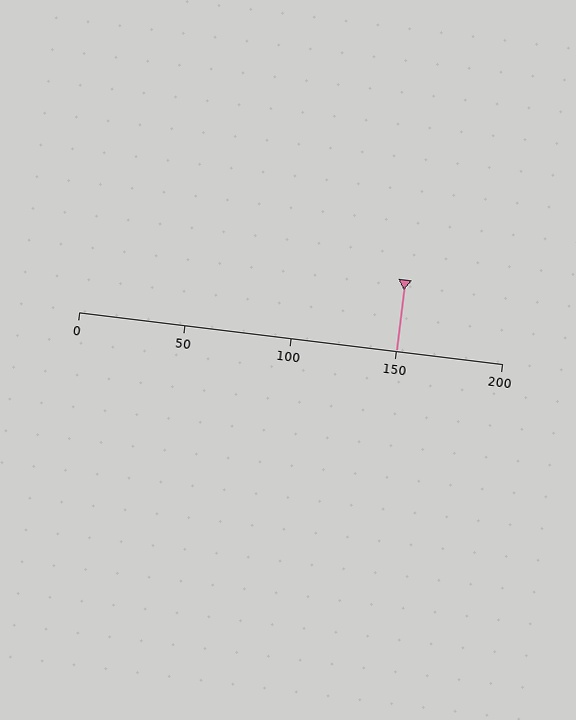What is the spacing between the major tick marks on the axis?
The major ticks are spaced 50 apart.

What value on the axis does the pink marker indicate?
The marker indicates approximately 150.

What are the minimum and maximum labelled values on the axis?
The axis runs from 0 to 200.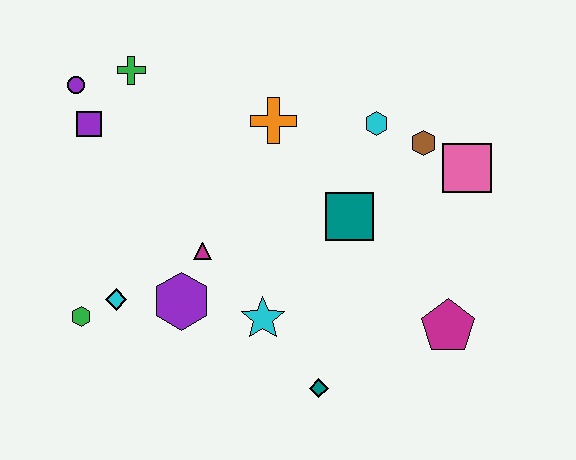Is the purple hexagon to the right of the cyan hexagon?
No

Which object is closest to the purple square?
The purple circle is closest to the purple square.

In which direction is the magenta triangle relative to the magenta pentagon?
The magenta triangle is to the left of the magenta pentagon.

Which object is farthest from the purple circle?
The magenta pentagon is farthest from the purple circle.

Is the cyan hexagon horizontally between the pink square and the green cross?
Yes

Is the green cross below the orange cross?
No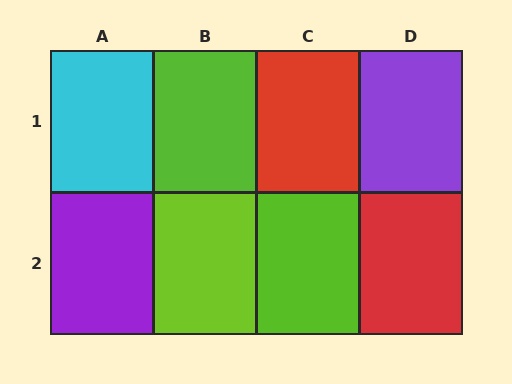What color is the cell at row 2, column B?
Lime.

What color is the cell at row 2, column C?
Lime.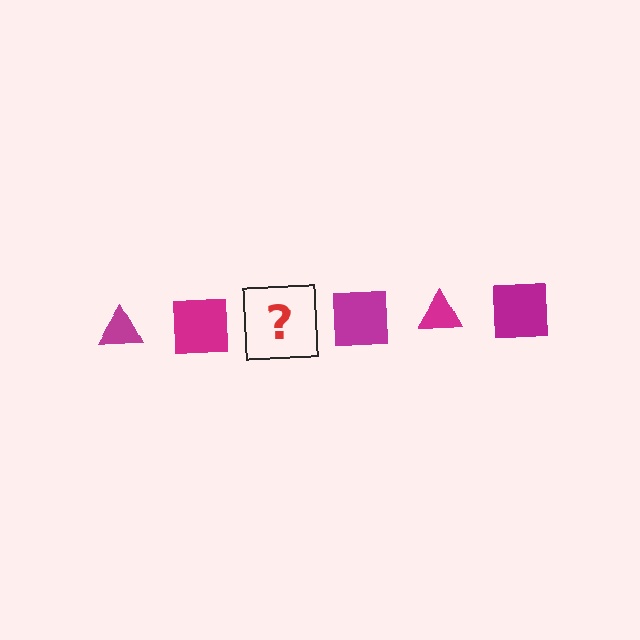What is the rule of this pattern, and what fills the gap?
The rule is that the pattern cycles through triangle, square shapes in magenta. The gap should be filled with a magenta triangle.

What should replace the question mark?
The question mark should be replaced with a magenta triangle.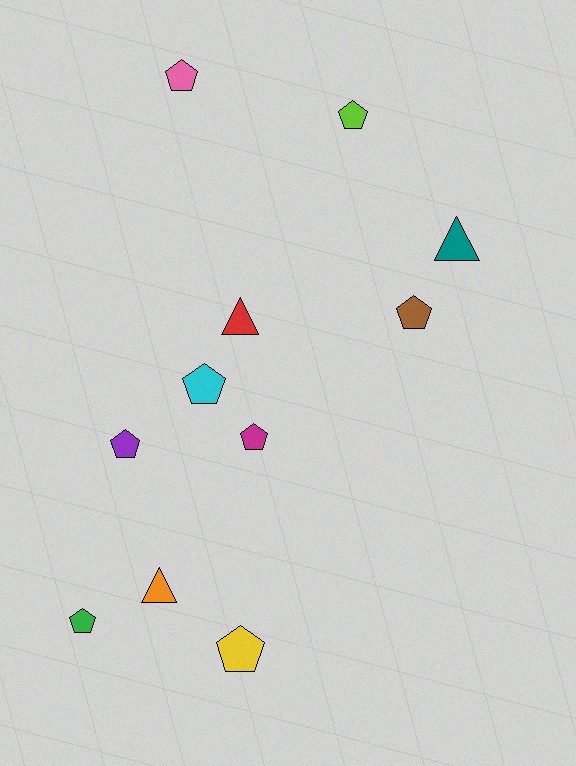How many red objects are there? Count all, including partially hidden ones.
There is 1 red object.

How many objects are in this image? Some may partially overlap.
There are 11 objects.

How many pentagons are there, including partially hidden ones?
There are 8 pentagons.